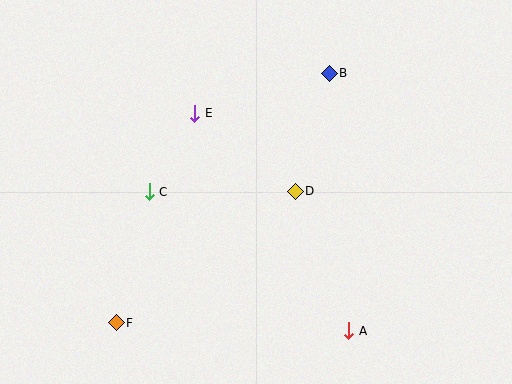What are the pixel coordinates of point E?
Point E is at (195, 113).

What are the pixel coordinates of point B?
Point B is at (329, 73).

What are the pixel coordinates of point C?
Point C is at (149, 192).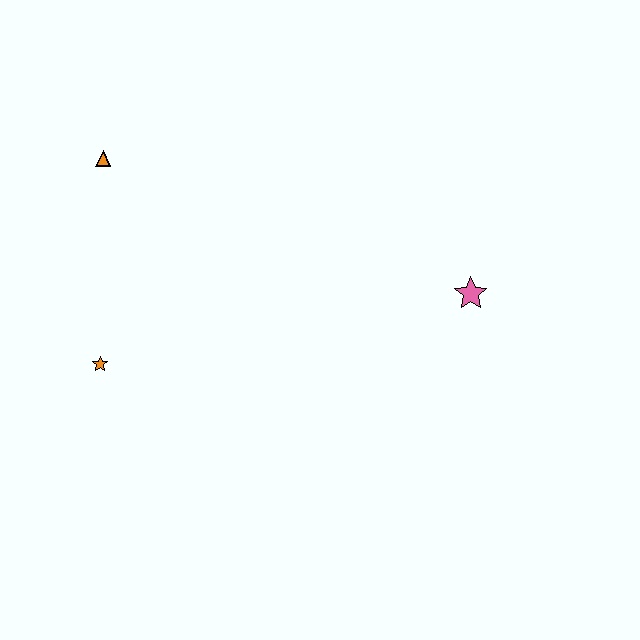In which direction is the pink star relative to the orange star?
The pink star is to the right of the orange star.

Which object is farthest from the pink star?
The orange triangle is farthest from the pink star.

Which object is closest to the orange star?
The orange triangle is closest to the orange star.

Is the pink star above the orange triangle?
No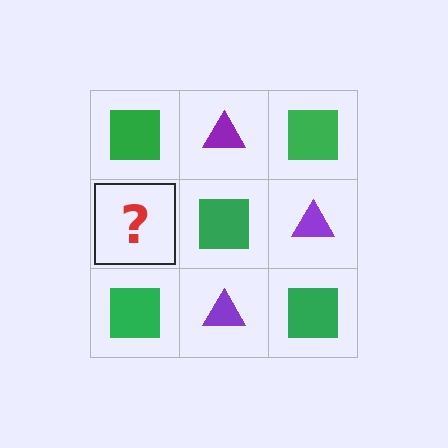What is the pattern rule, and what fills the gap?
The rule is that it alternates green square and purple triangle in a checkerboard pattern. The gap should be filled with a purple triangle.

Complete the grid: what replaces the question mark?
The question mark should be replaced with a purple triangle.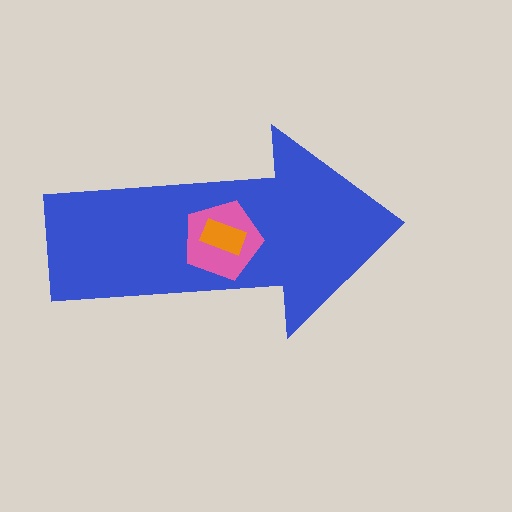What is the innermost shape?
The orange rectangle.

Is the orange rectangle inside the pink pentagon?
Yes.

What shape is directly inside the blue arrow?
The pink pentagon.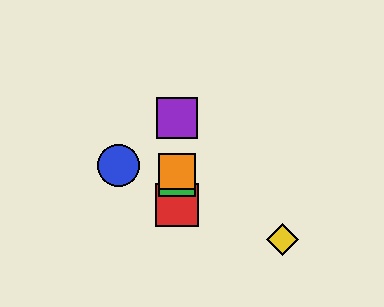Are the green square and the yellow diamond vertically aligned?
No, the green square is at x≈177 and the yellow diamond is at x≈283.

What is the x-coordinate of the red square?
The red square is at x≈177.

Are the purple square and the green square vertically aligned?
Yes, both are at x≈177.